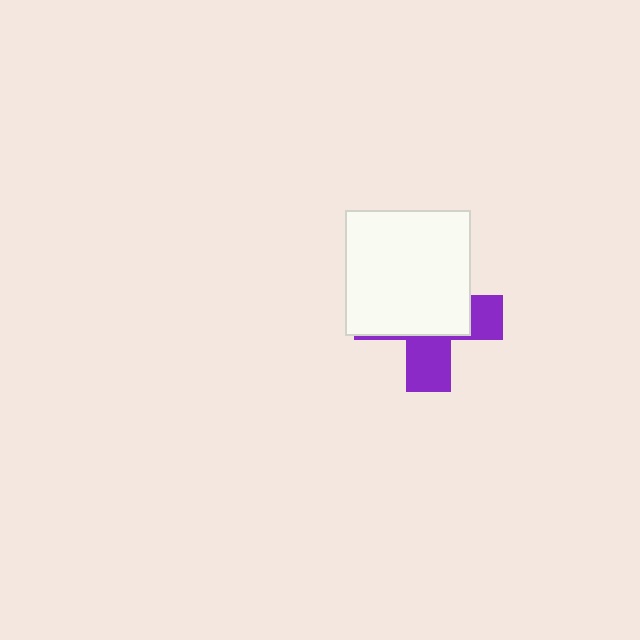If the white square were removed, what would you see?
You would see the complete purple cross.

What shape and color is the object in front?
The object in front is a white square.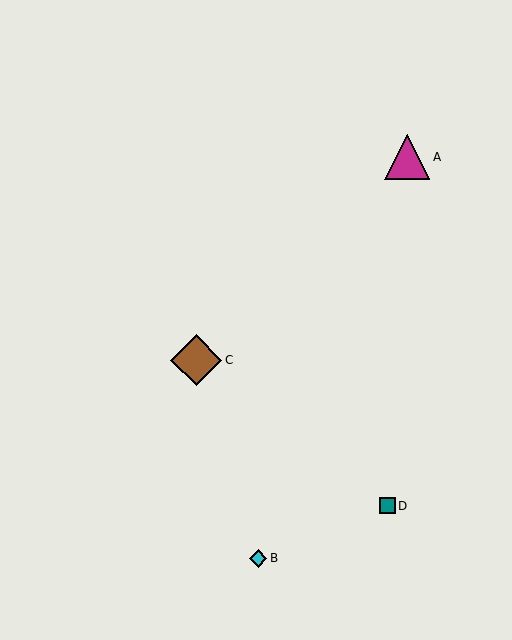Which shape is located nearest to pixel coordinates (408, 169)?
The magenta triangle (labeled A) at (407, 157) is nearest to that location.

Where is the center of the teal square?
The center of the teal square is at (387, 506).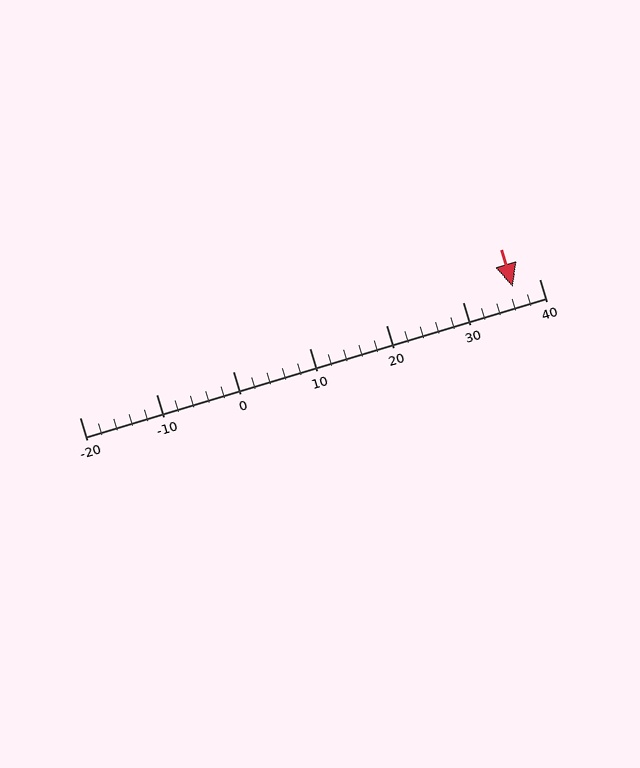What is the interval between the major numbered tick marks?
The major tick marks are spaced 10 units apart.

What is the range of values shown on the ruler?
The ruler shows values from -20 to 40.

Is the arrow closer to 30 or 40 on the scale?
The arrow is closer to 40.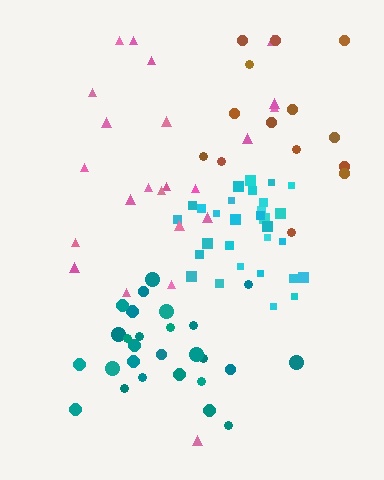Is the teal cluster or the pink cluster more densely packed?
Teal.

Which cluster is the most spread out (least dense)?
Brown.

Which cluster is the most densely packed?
Cyan.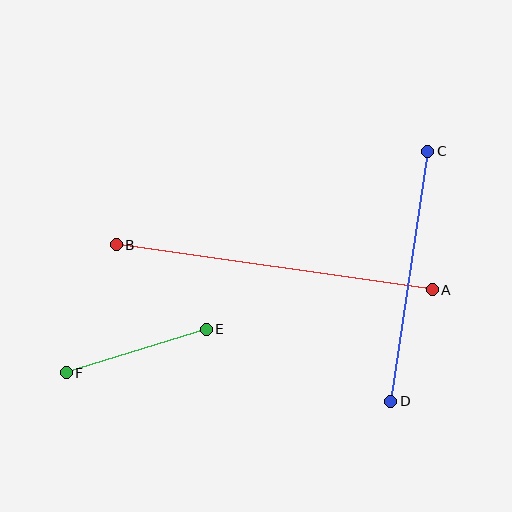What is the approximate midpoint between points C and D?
The midpoint is at approximately (409, 276) pixels.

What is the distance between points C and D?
The distance is approximately 253 pixels.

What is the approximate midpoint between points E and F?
The midpoint is at approximately (136, 351) pixels.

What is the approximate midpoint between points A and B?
The midpoint is at approximately (274, 267) pixels.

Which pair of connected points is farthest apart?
Points A and B are farthest apart.